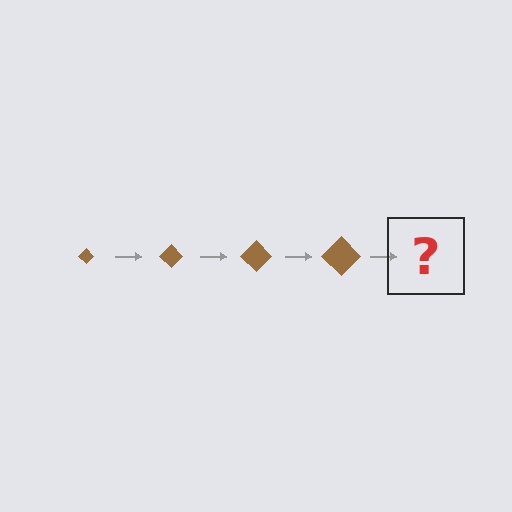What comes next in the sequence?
The next element should be a brown diamond, larger than the previous one.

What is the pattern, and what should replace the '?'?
The pattern is that the diamond gets progressively larger each step. The '?' should be a brown diamond, larger than the previous one.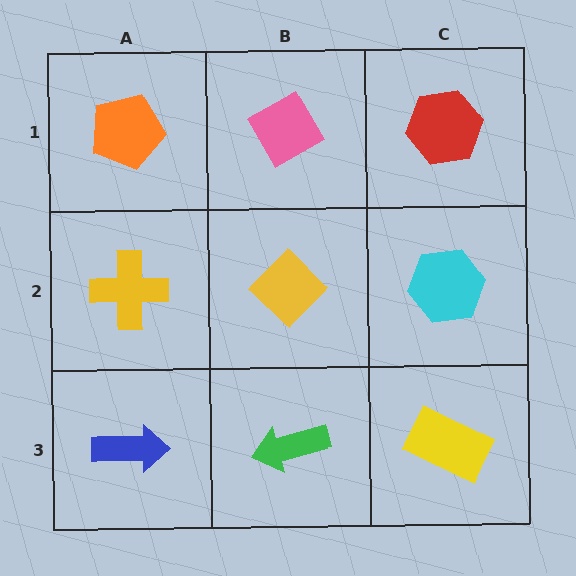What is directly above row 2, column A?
An orange pentagon.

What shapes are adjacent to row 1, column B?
A yellow diamond (row 2, column B), an orange pentagon (row 1, column A), a red hexagon (row 1, column C).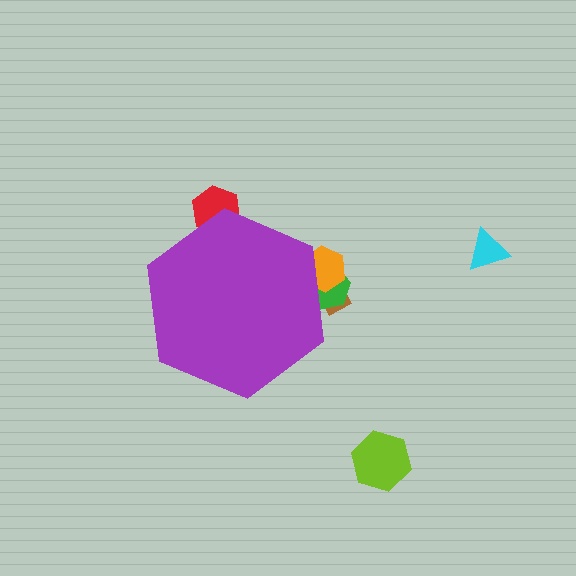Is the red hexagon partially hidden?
Yes, the red hexagon is partially hidden behind the purple hexagon.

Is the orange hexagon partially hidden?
Yes, the orange hexagon is partially hidden behind the purple hexagon.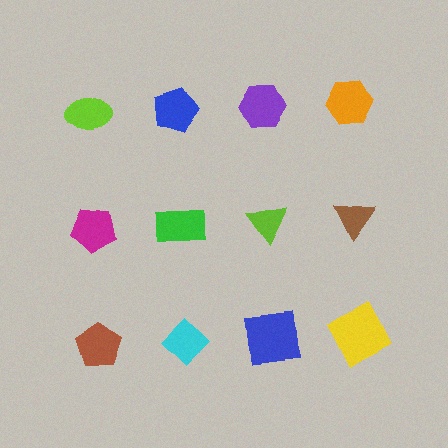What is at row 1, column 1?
A lime ellipse.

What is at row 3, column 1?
A brown pentagon.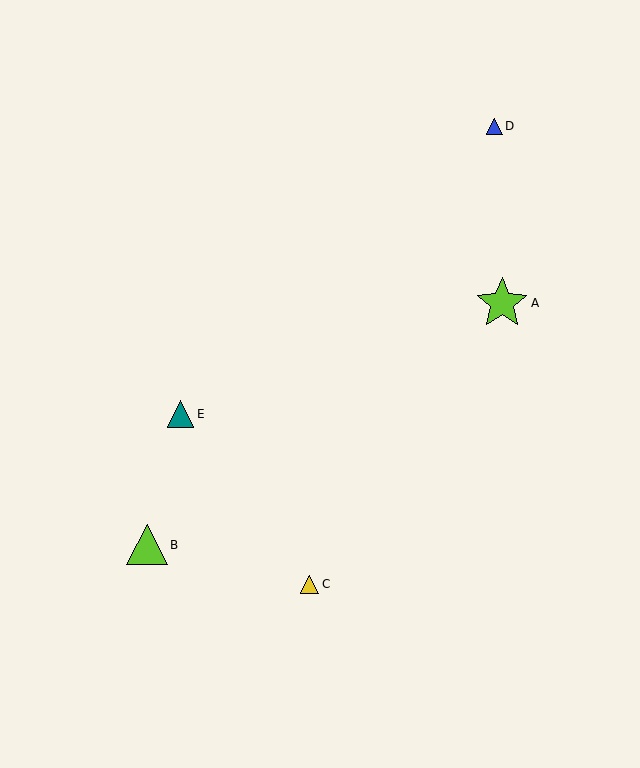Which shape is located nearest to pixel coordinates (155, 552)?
The lime triangle (labeled B) at (147, 545) is nearest to that location.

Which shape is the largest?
The lime star (labeled A) is the largest.